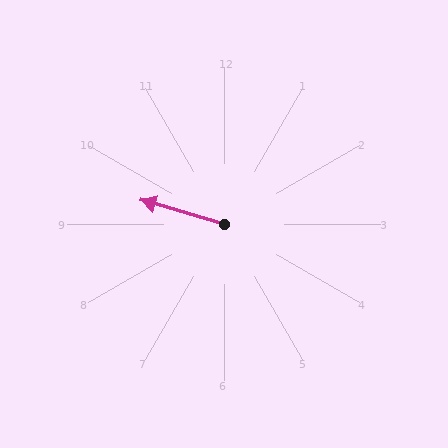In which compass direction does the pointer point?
West.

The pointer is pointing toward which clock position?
Roughly 10 o'clock.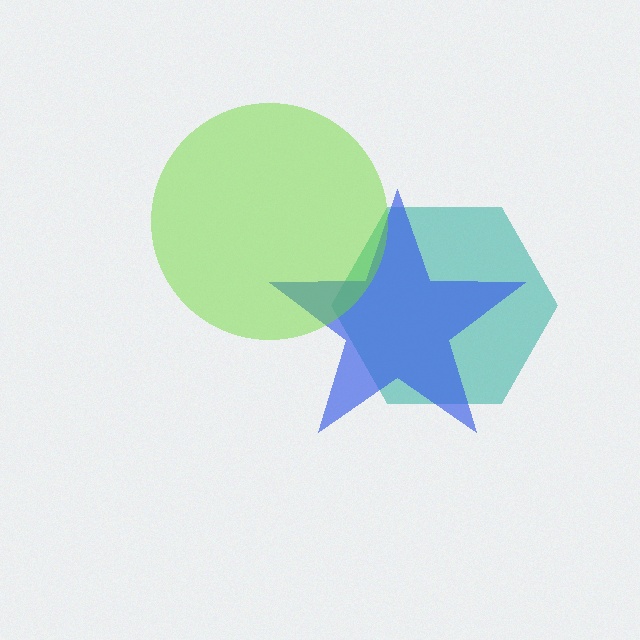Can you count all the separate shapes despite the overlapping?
Yes, there are 3 separate shapes.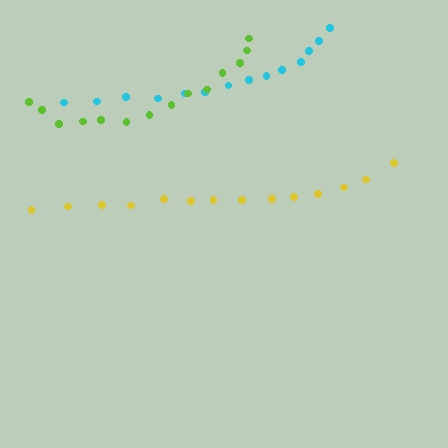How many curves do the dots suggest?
There are 3 distinct paths.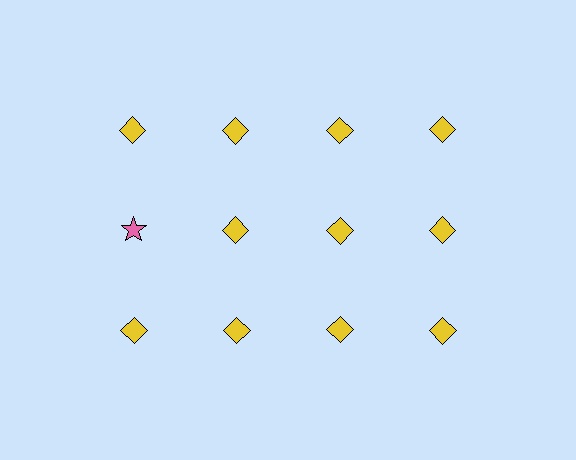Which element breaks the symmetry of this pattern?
The pink star in the second row, leftmost column breaks the symmetry. All other shapes are yellow diamonds.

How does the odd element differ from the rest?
It differs in both color (pink instead of yellow) and shape (star instead of diamond).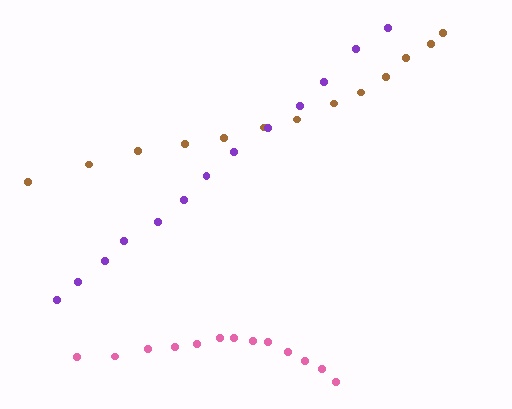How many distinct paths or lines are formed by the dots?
There are 3 distinct paths.